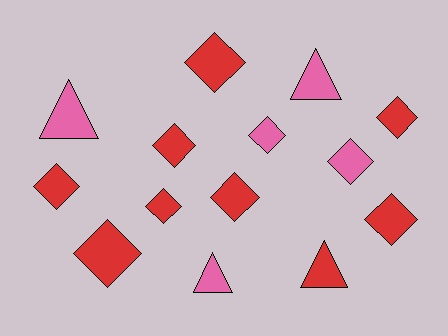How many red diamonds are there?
There are 8 red diamonds.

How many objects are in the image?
There are 14 objects.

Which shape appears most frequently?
Diamond, with 10 objects.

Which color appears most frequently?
Red, with 9 objects.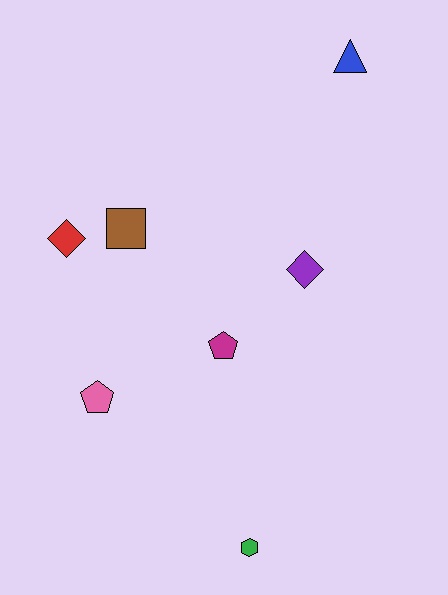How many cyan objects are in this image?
There are no cyan objects.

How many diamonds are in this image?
There are 2 diamonds.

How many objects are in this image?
There are 7 objects.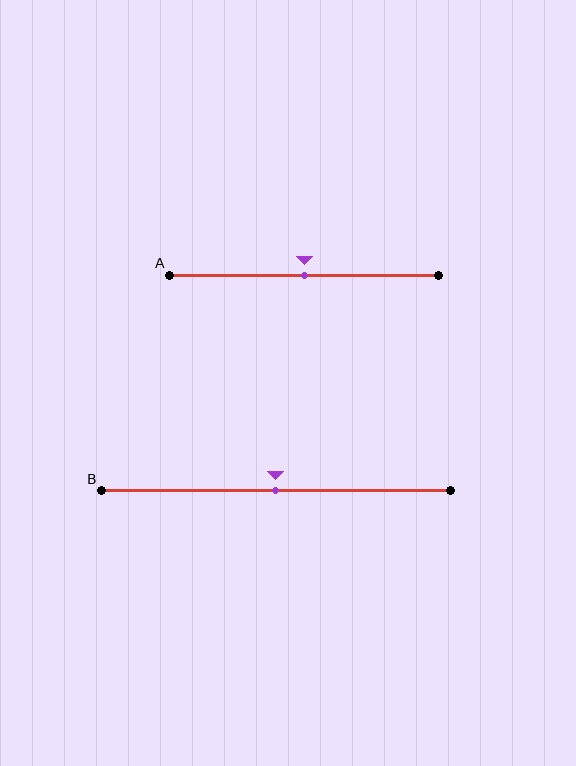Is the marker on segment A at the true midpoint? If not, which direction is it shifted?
Yes, the marker on segment A is at the true midpoint.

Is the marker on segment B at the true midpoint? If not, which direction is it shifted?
Yes, the marker on segment B is at the true midpoint.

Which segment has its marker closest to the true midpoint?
Segment A has its marker closest to the true midpoint.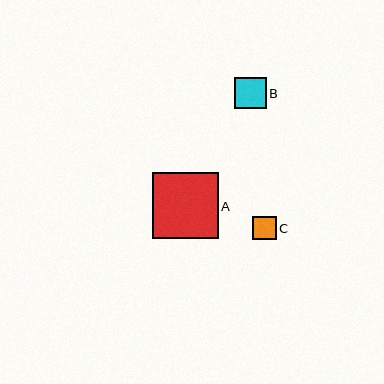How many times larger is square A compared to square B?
Square A is approximately 2.1 times the size of square B.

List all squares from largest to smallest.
From largest to smallest: A, B, C.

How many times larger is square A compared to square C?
Square A is approximately 2.8 times the size of square C.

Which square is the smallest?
Square C is the smallest with a size of approximately 23 pixels.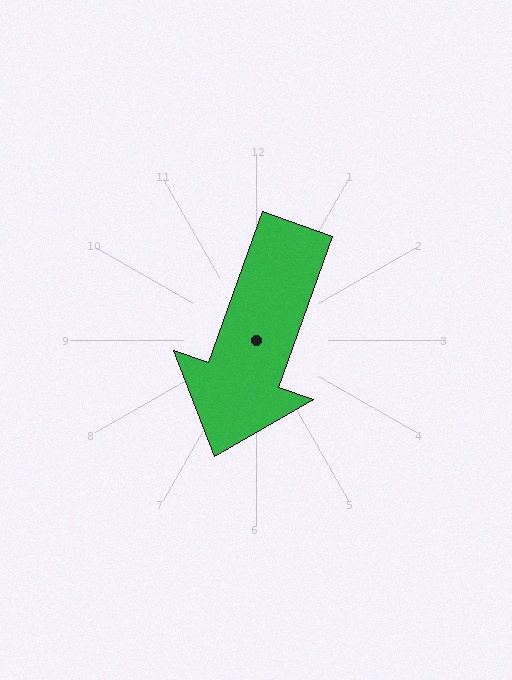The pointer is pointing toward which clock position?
Roughly 7 o'clock.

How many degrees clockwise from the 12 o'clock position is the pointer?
Approximately 200 degrees.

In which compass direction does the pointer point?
South.